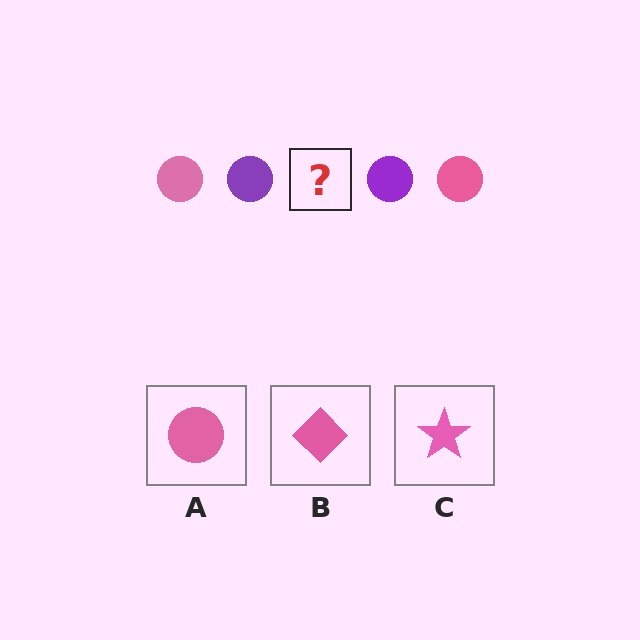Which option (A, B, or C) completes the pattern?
A.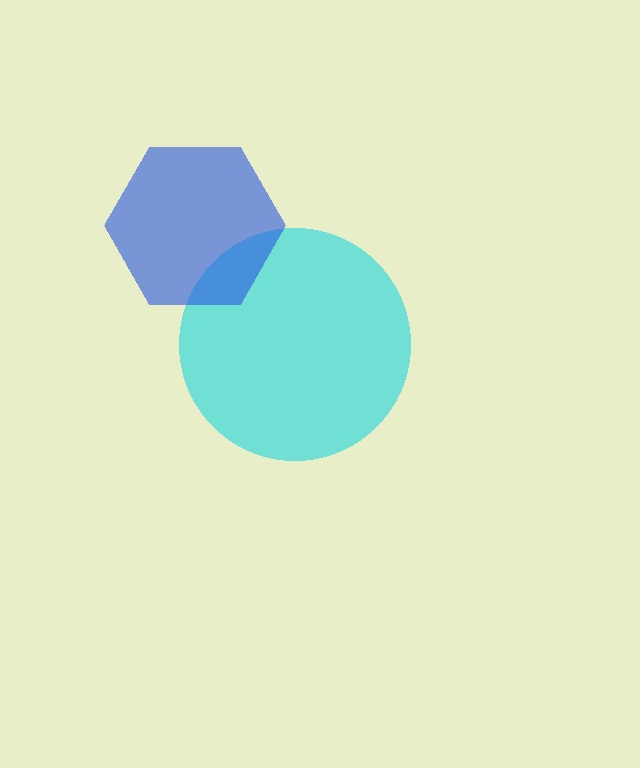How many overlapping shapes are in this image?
There are 2 overlapping shapes in the image.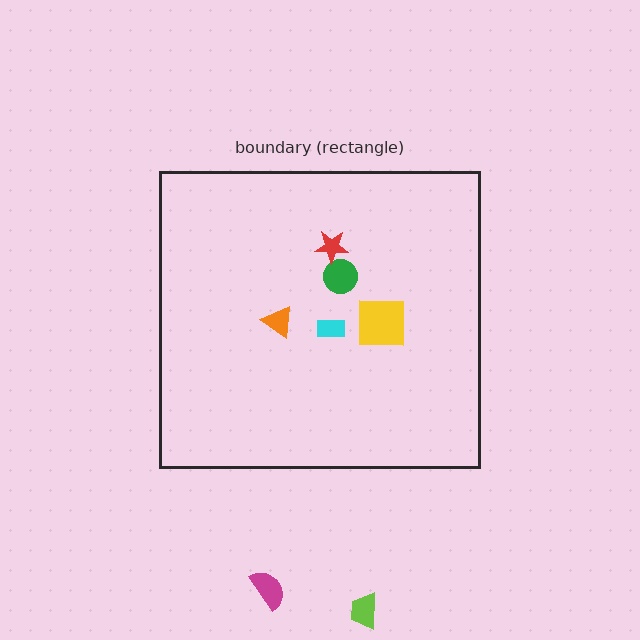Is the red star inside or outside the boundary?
Inside.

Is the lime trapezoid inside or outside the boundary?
Outside.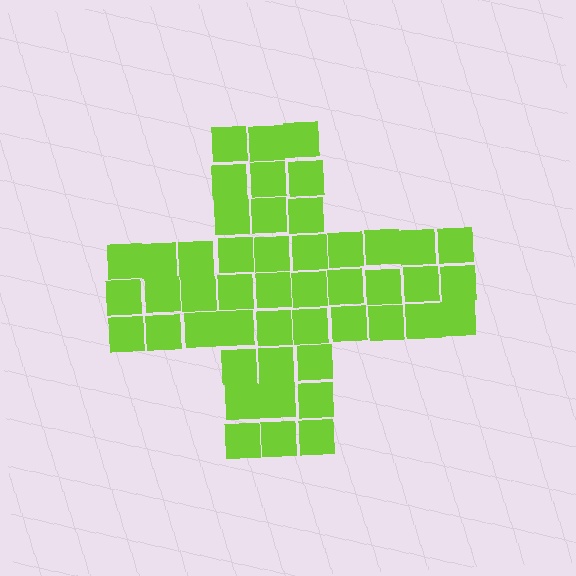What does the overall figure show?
The overall figure shows a cross.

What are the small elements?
The small elements are squares.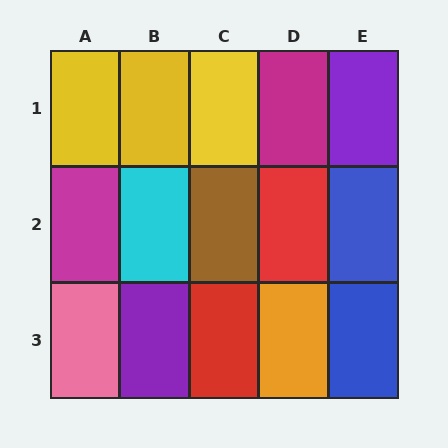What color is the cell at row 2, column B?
Cyan.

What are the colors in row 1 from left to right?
Yellow, yellow, yellow, magenta, purple.